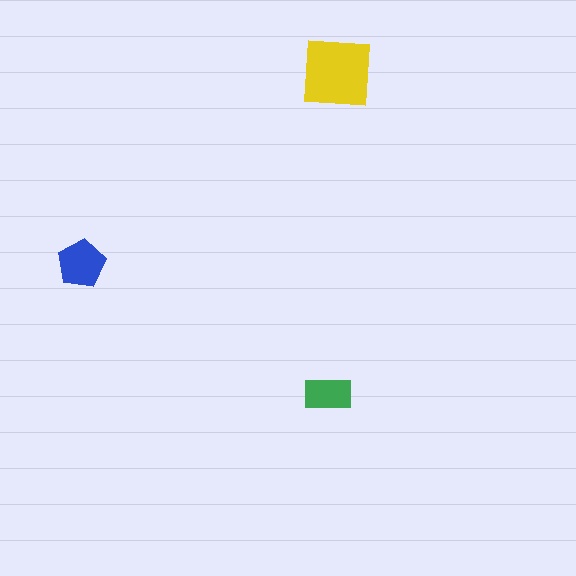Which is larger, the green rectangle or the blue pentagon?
The blue pentagon.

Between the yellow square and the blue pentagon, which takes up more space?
The yellow square.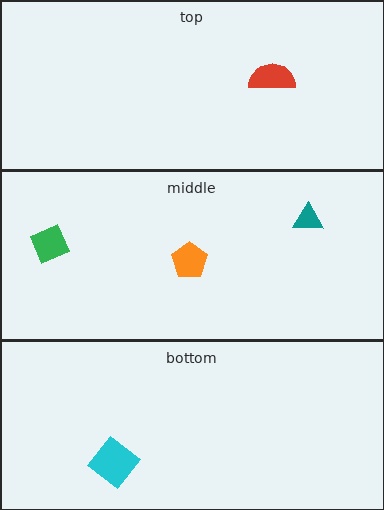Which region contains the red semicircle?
The top region.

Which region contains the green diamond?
The middle region.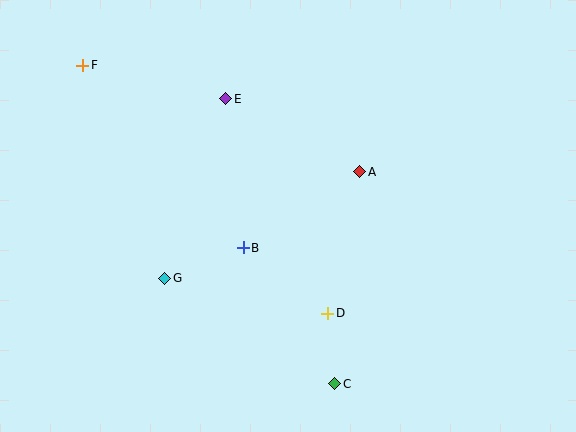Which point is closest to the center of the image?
Point B at (243, 248) is closest to the center.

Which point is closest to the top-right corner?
Point A is closest to the top-right corner.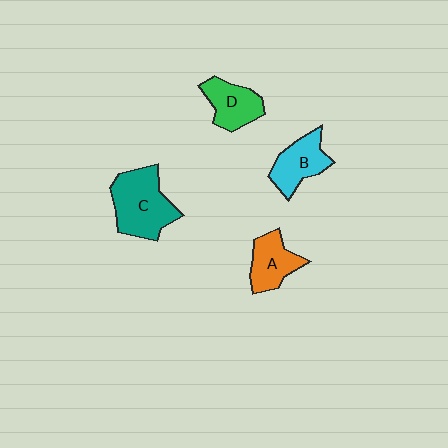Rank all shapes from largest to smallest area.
From largest to smallest: C (teal), B (cyan), D (green), A (orange).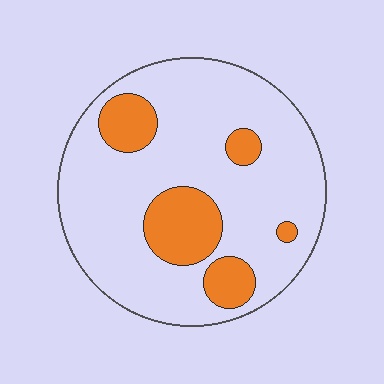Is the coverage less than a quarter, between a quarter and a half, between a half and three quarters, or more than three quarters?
Less than a quarter.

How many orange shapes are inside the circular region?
5.